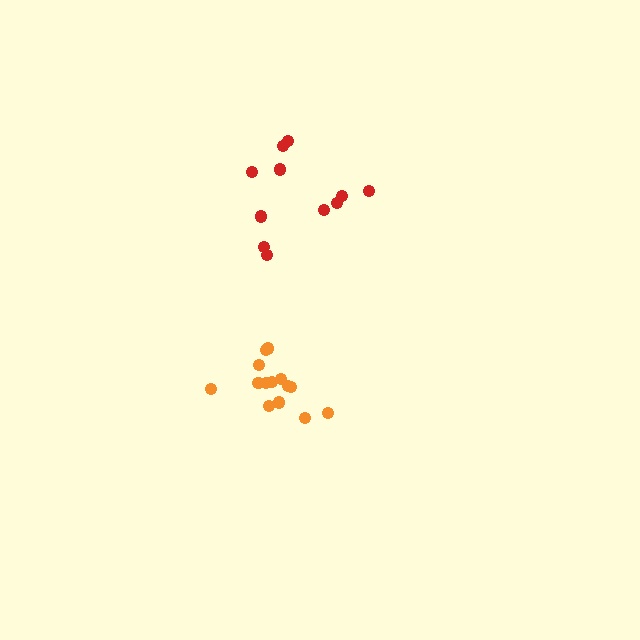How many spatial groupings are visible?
There are 2 spatial groupings.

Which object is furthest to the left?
The orange cluster is leftmost.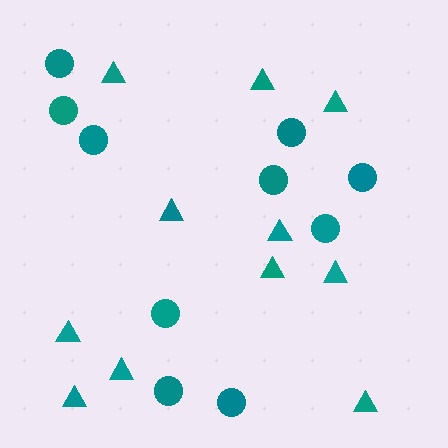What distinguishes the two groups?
There are 2 groups: one group of triangles (11) and one group of circles (10).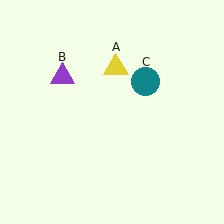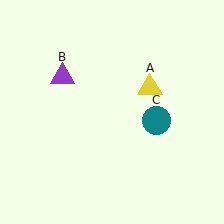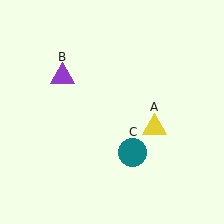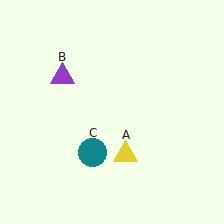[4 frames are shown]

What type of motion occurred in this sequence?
The yellow triangle (object A), teal circle (object C) rotated clockwise around the center of the scene.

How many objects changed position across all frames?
2 objects changed position: yellow triangle (object A), teal circle (object C).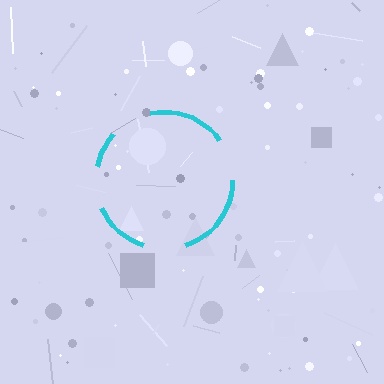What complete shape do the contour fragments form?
The contour fragments form a circle.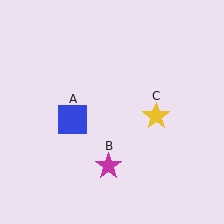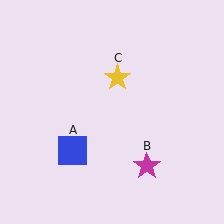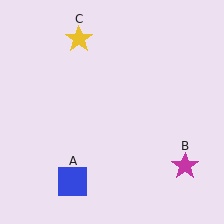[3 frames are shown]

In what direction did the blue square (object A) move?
The blue square (object A) moved down.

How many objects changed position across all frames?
3 objects changed position: blue square (object A), magenta star (object B), yellow star (object C).